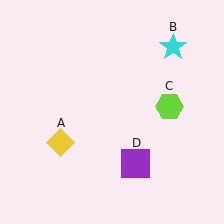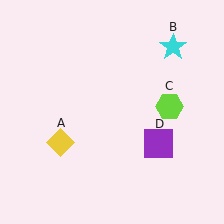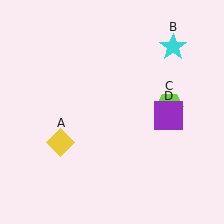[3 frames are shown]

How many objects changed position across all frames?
1 object changed position: purple square (object D).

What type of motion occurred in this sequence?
The purple square (object D) rotated counterclockwise around the center of the scene.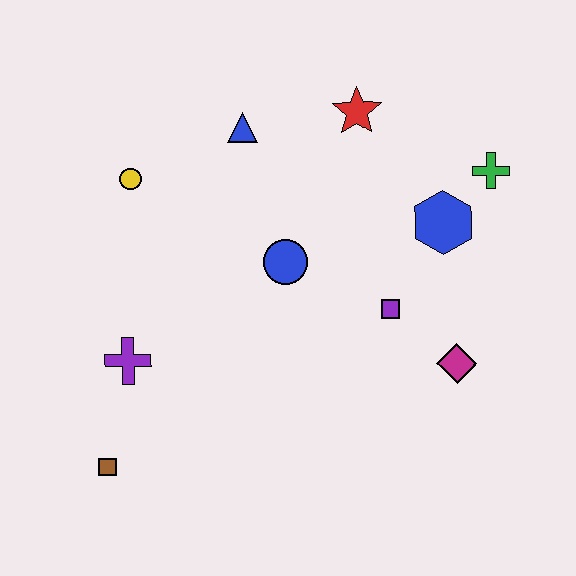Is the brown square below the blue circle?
Yes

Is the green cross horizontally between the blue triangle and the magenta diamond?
No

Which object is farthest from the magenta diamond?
The yellow circle is farthest from the magenta diamond.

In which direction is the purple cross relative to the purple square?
The purple cross is to the left of the purple square.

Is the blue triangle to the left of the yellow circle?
No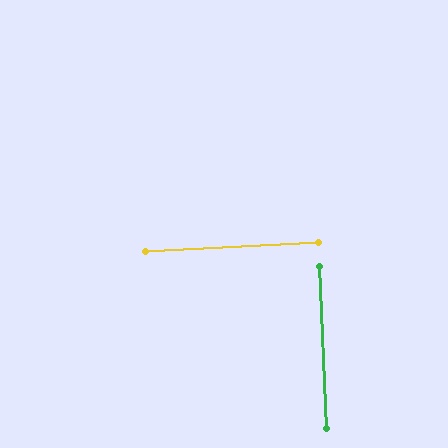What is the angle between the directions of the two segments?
Approximately 89 degrees.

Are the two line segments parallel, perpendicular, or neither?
Perpendicular — they meet at approximately 89°.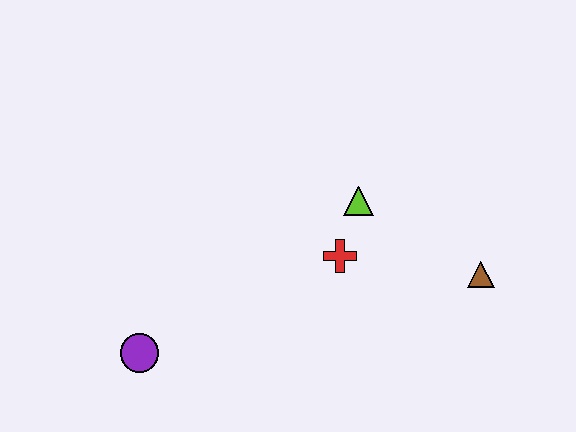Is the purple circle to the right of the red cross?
No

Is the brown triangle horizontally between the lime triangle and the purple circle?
No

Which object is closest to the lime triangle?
The red cross is closest to the lime triangle.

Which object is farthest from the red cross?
The purple circle is farthest from the red cross.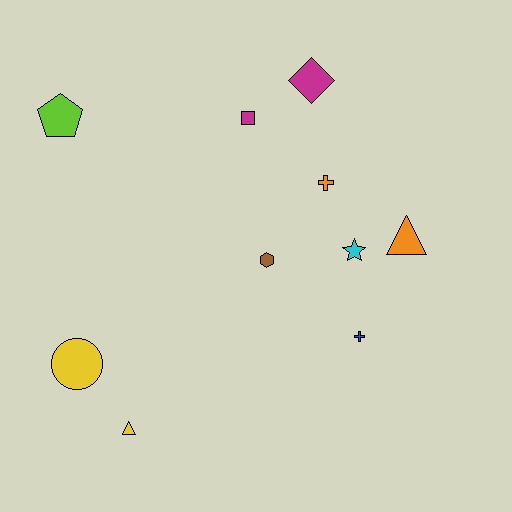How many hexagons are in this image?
There is 1 hexagon.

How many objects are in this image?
There are 10 objects.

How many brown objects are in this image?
There is 1 brown object.